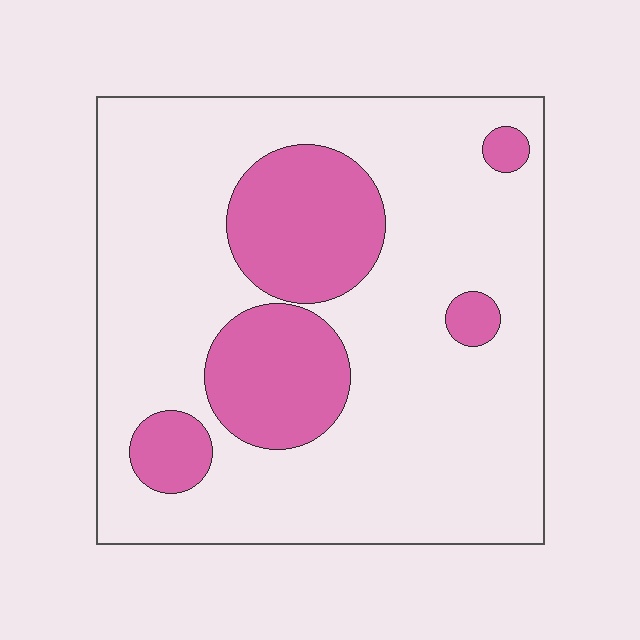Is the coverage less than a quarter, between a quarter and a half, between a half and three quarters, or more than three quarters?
Less than a quarter.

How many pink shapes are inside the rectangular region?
5.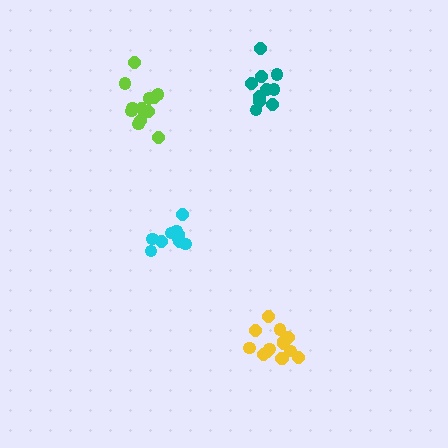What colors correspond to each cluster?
The clusters are colored: lime, yellow, teal, cyan.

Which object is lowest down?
The yellow cluster is bottommost.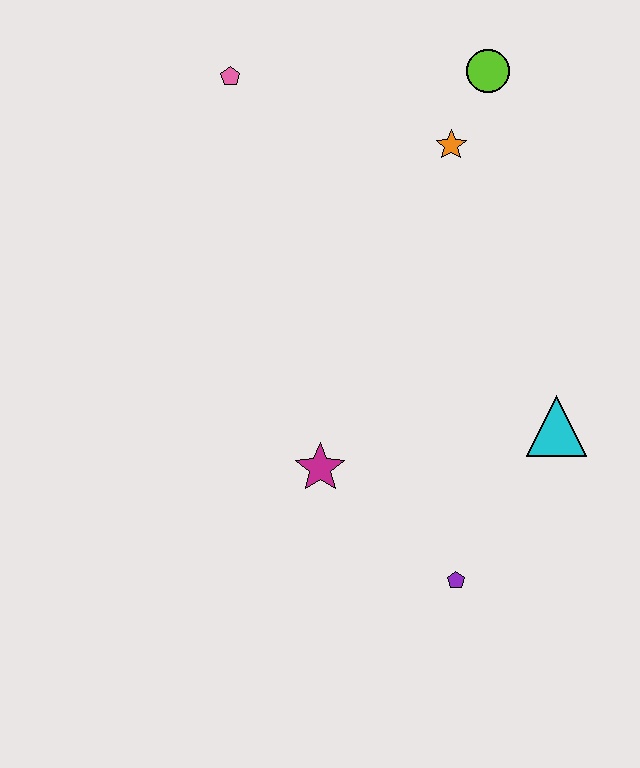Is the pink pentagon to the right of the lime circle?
No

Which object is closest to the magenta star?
The purple pentagon is closest to the magenta star.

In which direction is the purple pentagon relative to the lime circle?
The purple pentagon is below the lime circle.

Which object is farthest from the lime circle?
The purple pentagon is farthest from the lime circle.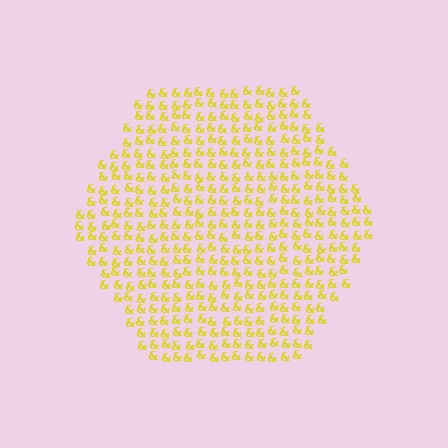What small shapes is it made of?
It is made of small ampersands.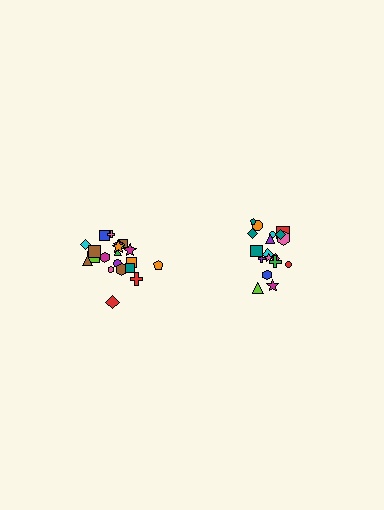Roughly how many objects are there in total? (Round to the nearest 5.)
Roughly 40 objects in total.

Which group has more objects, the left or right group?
The left group.